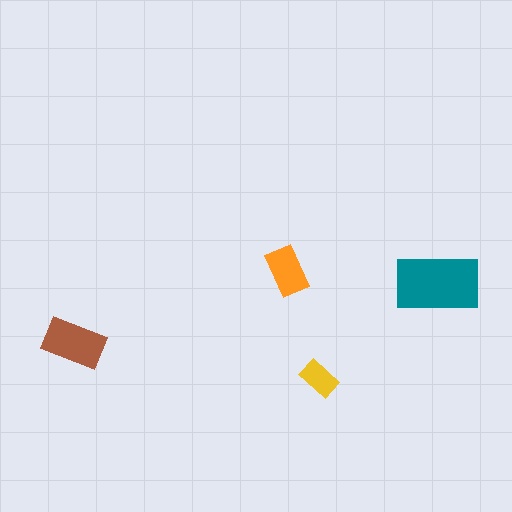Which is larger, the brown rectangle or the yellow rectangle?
The brown one.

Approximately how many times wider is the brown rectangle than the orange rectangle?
About 1.5 times wider.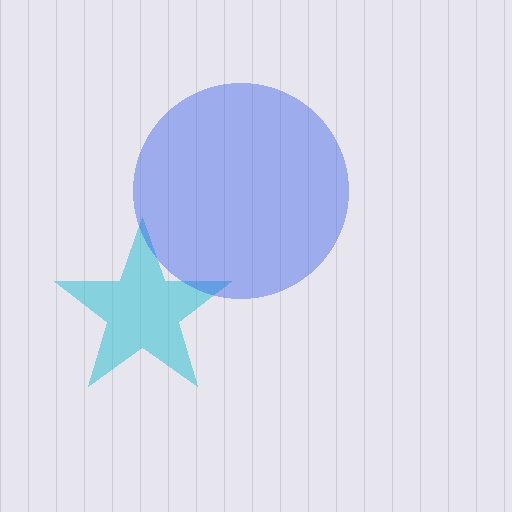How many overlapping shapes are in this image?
There are 2 overlapping shapes in the image.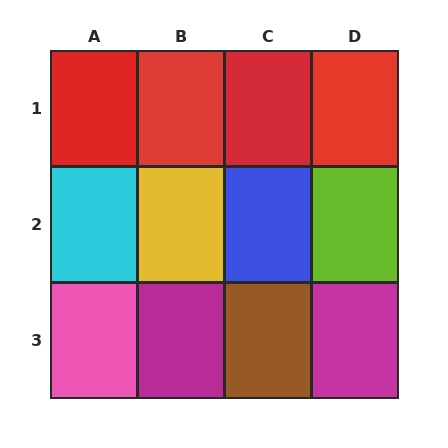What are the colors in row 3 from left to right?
Pink, magenta, brown, magenta.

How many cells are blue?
1 cell is blue.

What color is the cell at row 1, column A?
Red.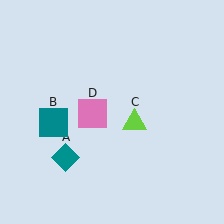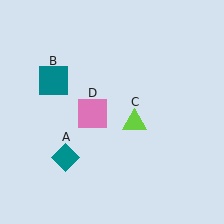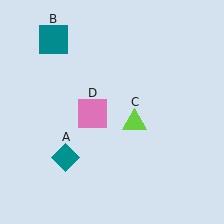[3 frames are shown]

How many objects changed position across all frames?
1 object changed position: teal square (object B).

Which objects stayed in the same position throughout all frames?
Teal diamond (object A) and lime triangle (object C) and pink square (object D) remained stationary.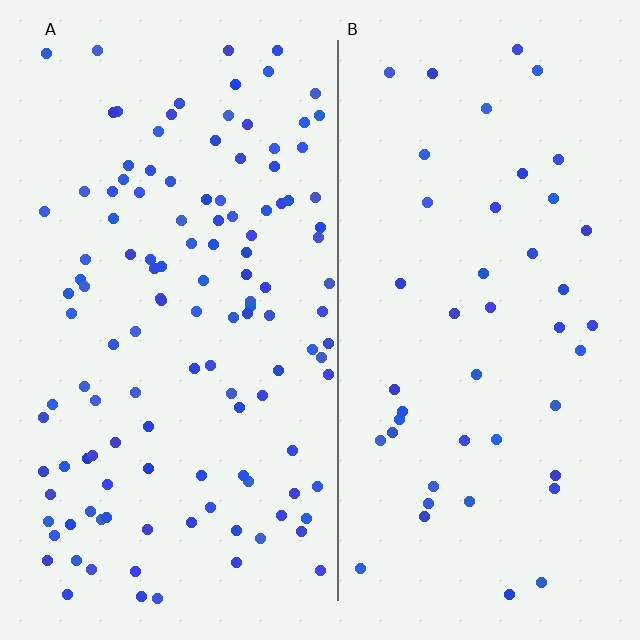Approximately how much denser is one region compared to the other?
Approximately 2.8× — region A over region B.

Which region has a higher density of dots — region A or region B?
A (the left).